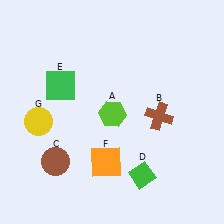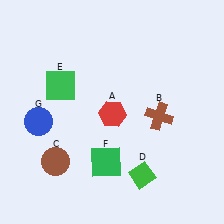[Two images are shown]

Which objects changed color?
A changed from lime to red. F changed from orange to green. G changed from yellow to blue.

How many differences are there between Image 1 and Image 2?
There are 3 differences between the two images.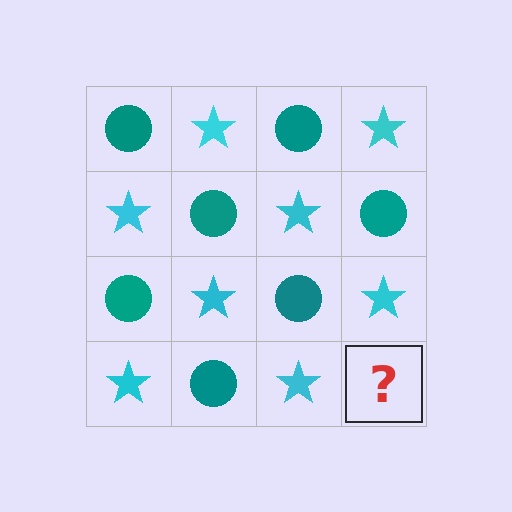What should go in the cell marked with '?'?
The missing cell should contain a teal circle.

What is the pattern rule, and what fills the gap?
The rule is that it alternates teal circle and cyan star in a checkerboard pattern. The gap should be filled with a teal circle.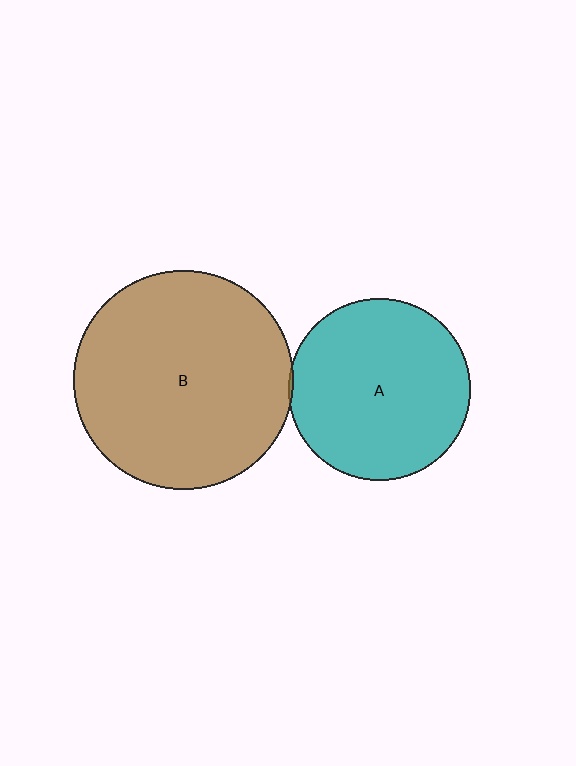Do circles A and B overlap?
Yes.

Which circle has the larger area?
Circle B (brown).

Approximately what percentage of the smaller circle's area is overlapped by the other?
Approximately 5%.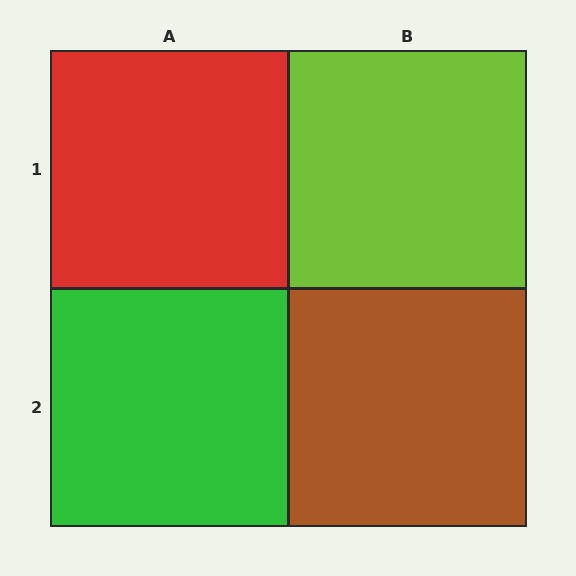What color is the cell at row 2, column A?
Green.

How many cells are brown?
1 cell is brown.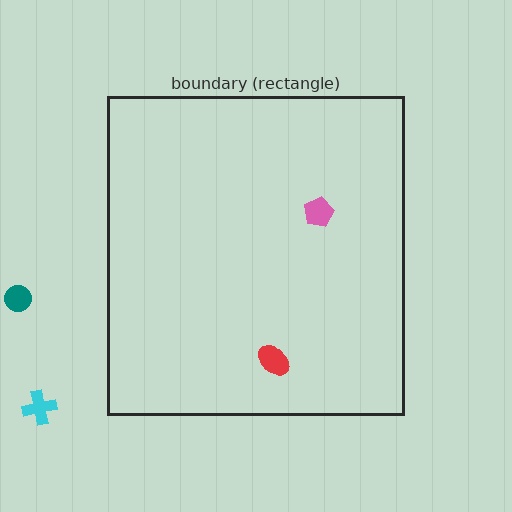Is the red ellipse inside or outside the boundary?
Inside.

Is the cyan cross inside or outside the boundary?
Outside.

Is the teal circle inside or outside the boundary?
Outside.